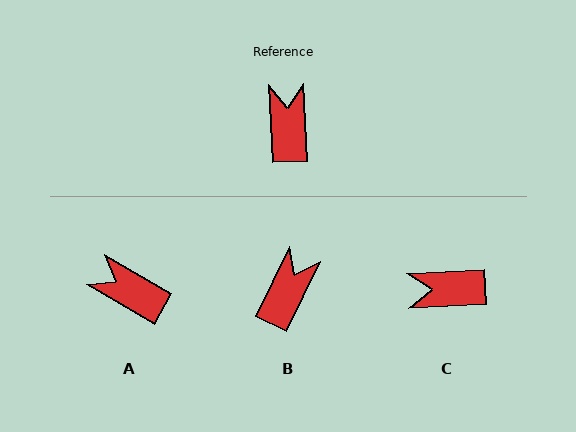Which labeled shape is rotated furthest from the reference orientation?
C, about 91 degrees away.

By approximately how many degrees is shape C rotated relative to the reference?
Approximately 91 degrees counter-clockwise.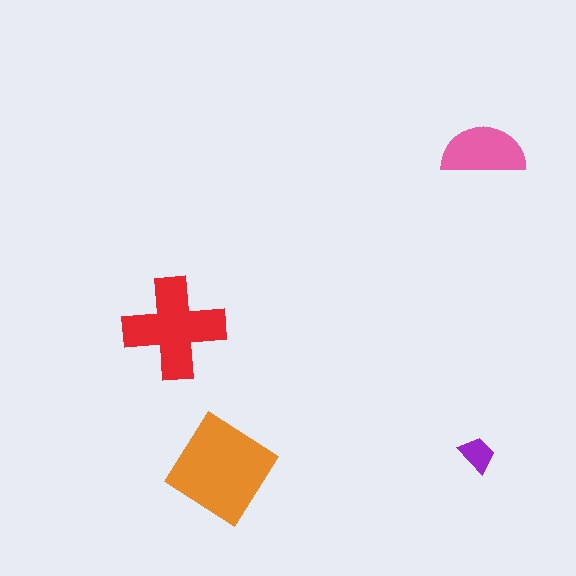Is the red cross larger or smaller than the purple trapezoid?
Larger.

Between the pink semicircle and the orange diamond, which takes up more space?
The orange diamond.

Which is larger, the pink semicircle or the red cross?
The red cross.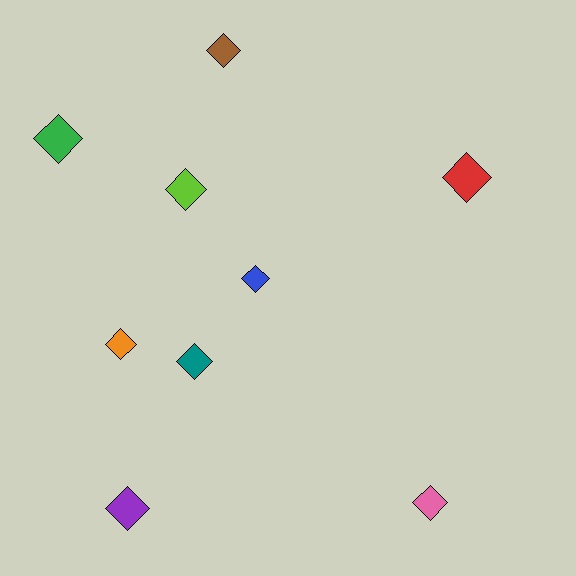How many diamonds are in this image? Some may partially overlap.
There are 9 diamonds.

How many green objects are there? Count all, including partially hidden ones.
There is 1 green object.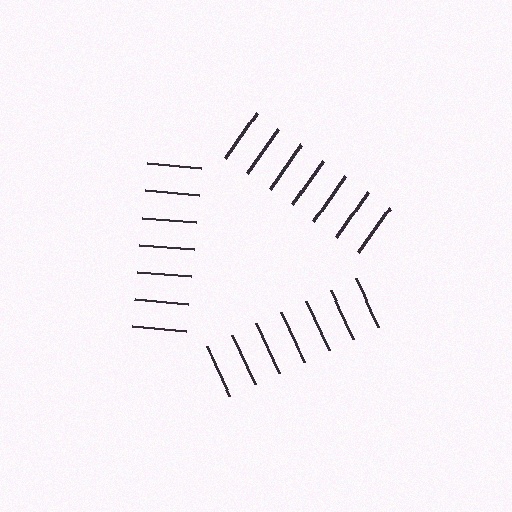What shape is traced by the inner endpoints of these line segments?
An illusory triangle — the line segments terminate on its edges but no continuous stroke is drawn.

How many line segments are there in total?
21 — 7 along each of the 3 edges.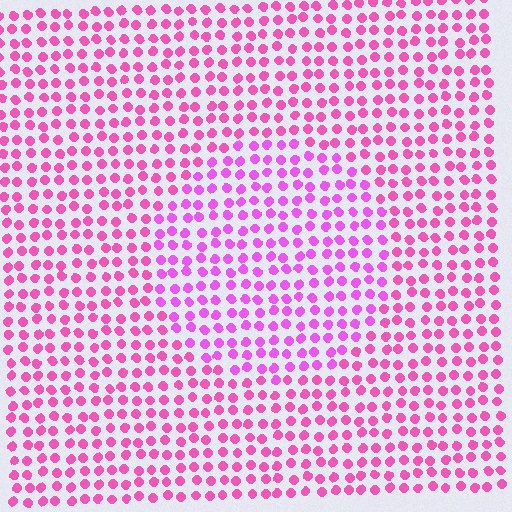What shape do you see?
I see a circle.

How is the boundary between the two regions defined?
The boundary is defined purely by a slight shift in hue (about 24 degrees). Spacing, size, and orientation are identical on both sides.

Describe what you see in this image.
The image is filled with small pink elements in a uniform arrangement. A circle-shaped region is visible where the elements are tinted to a slightly different hue, forming a subtle color boundary.